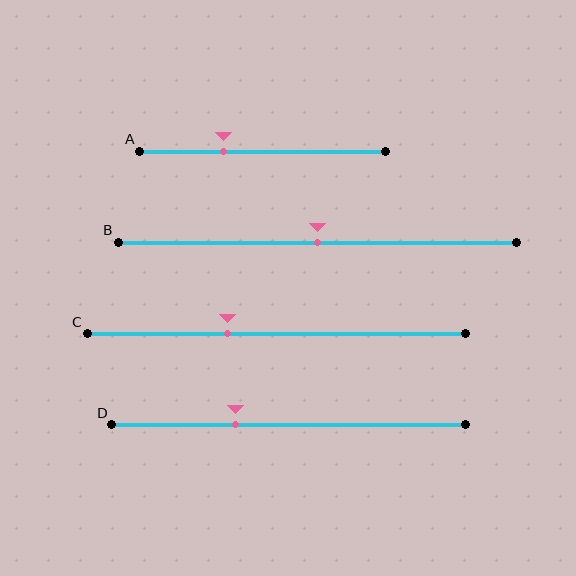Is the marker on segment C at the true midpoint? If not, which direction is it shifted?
No, the marker on segment C is shifted to the left by about 13% of the segment length.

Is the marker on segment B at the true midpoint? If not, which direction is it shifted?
Yes, the marker on segment B is at the true midpoint.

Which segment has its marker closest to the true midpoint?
Segment B has its marker closest to the true midpoint.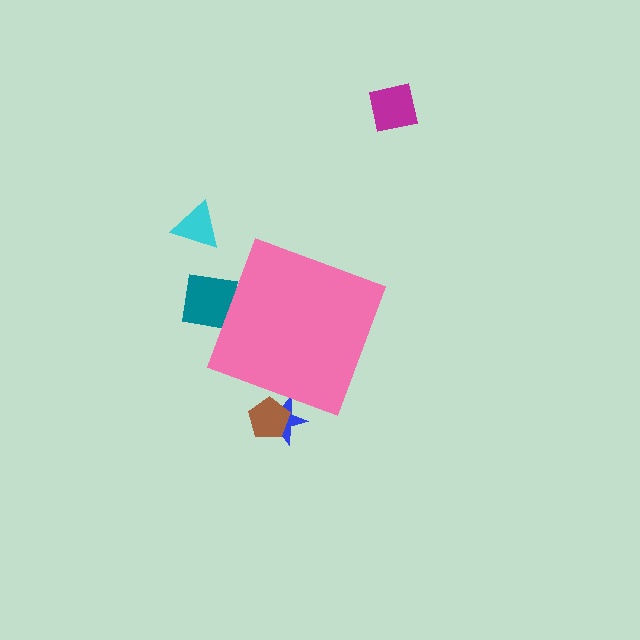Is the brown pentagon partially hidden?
Yes, the brown pentagon is partially hidden behind the pink diamond.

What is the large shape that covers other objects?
A pink diamond.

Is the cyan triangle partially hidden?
No, the cyan triangle is fully visible.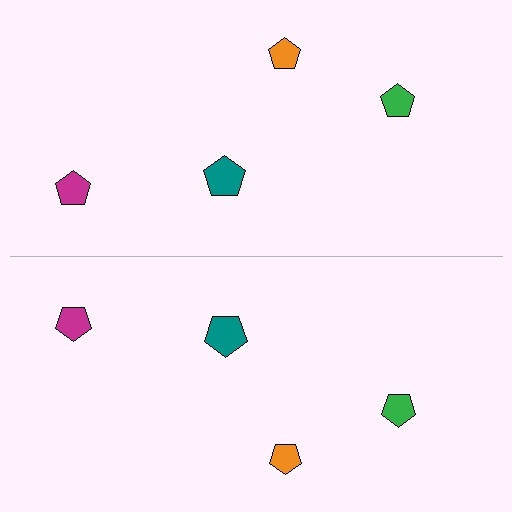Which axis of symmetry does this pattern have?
The pattern has a horizontal axis of symmetry running through the center of the image.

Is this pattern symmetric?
Yes, this pattern has bilateral (reflection) symmetry.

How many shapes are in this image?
There are 8 shapes in this image.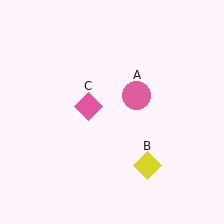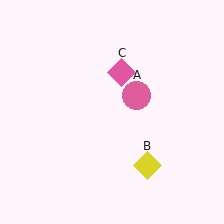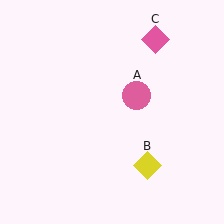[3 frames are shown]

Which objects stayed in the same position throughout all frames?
Pink circle (object A) and yellow diamond (object B) remained stationary.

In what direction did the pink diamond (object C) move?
The pink diamond (object C) moved up and to the right.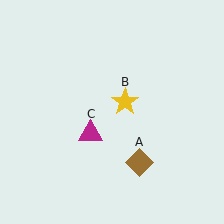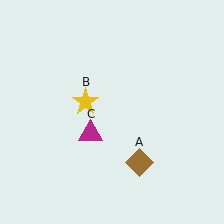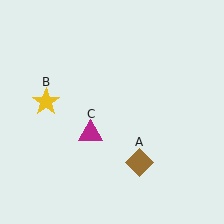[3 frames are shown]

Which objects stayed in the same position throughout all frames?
Brown diamond (object A) and magenta triangle (object C) remained stationary.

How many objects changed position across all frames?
1 object changed position: yellow star (object B).